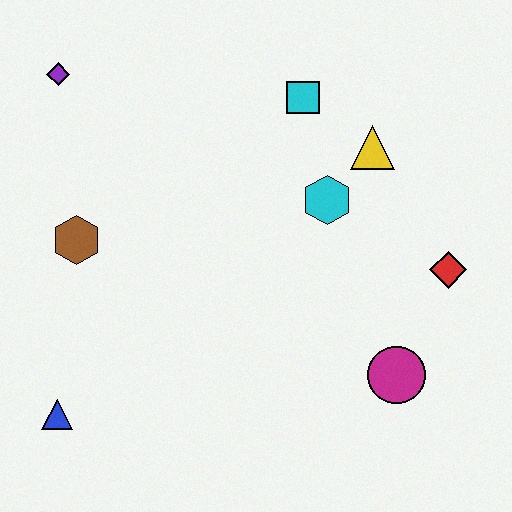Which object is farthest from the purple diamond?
The magenta circle is farthest from the purple diamond.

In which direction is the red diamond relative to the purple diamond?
The red diamond is to the right of the purple diamond.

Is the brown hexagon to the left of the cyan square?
Yes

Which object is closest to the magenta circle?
The red diamond is closest to the magenta circle.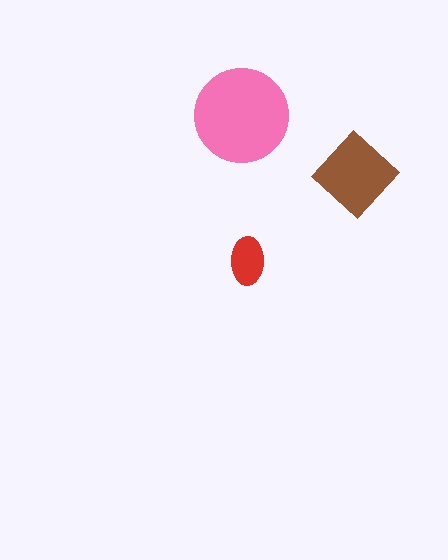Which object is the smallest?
The red ellipse.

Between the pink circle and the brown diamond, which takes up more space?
The pink circle.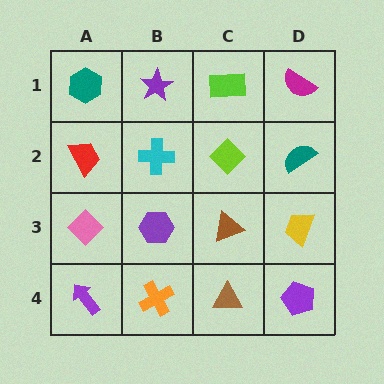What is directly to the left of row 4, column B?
A purple arrow.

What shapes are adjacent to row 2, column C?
A lime rectangle (row 1, column C), a brown triangle (row 3, column C), a cyan cross (row 2, column B), a teal semicircle (row 2, column D).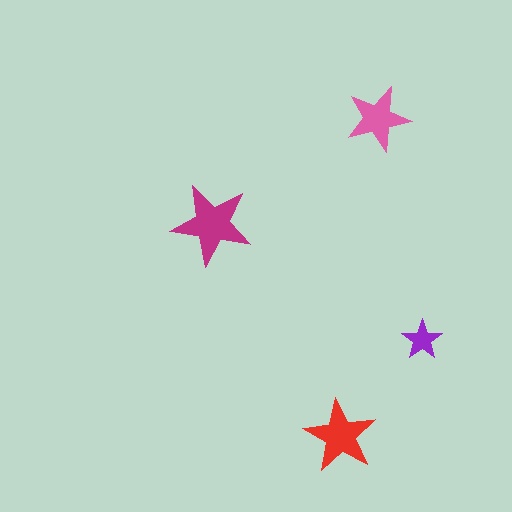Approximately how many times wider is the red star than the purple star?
About 2 times wider.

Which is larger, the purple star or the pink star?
The pink one.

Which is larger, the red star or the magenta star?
The magenta one.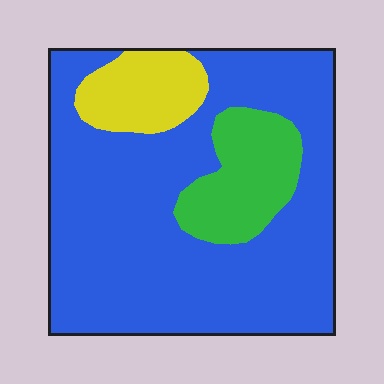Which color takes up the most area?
Blue, at roughly 75%.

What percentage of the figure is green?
Green covers roughly 15% of the figure.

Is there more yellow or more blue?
Blue.